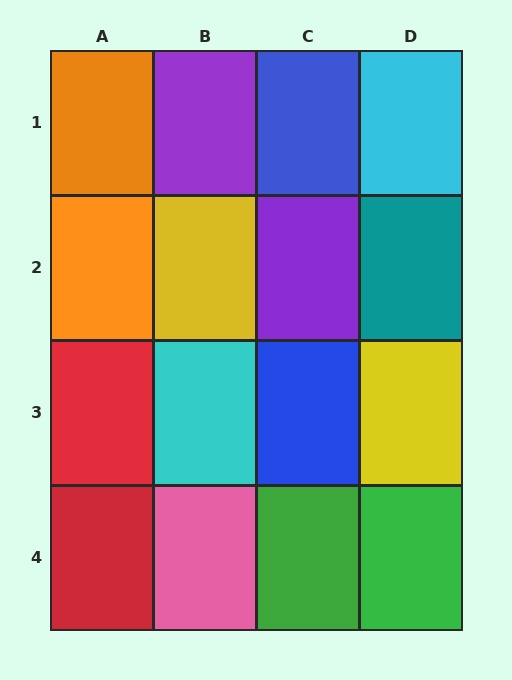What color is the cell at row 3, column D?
Yellow.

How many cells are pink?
1 cell is pink.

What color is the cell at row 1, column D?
Cyan.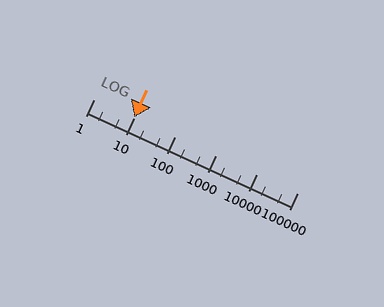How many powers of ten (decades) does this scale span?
The scale spans 5 decades, from 1 to 100000.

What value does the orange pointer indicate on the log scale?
The pointer indicates approximately 9.6.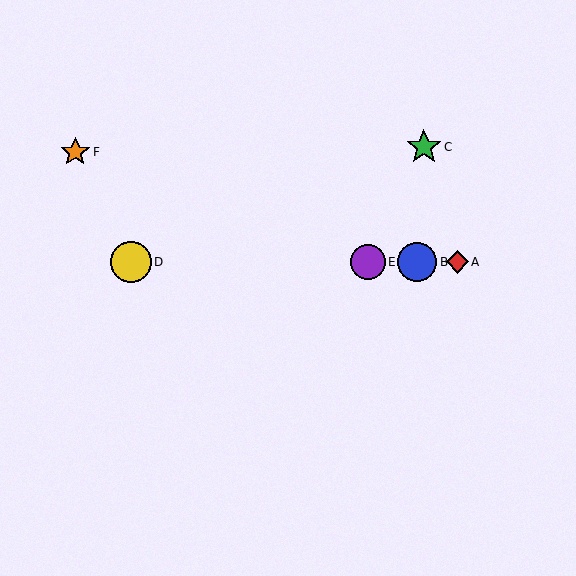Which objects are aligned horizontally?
Objects A, B, D, E are aligned horizontally.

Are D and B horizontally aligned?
Yes, both are at y≈262.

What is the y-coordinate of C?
Object C is at y≈147.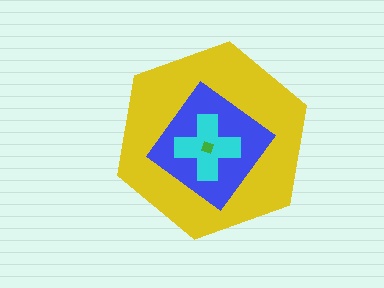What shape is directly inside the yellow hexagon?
The blue diamond.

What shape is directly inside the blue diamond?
The cyan cross.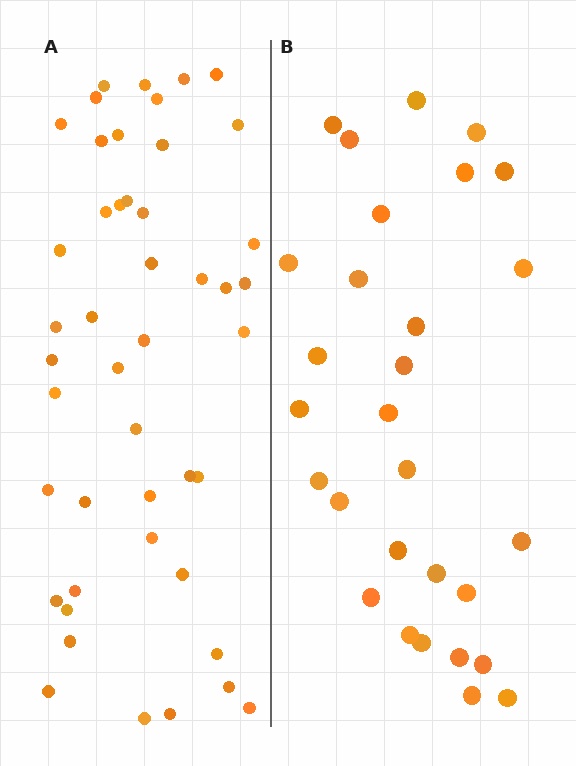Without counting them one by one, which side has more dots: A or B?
Region A (the left region) has more dots.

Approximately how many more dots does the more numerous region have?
Region A has approximately 15 more dots than region B.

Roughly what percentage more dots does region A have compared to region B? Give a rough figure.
About 60% more.